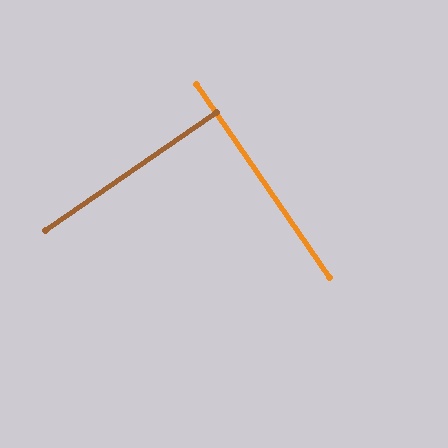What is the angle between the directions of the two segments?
Approximately 90 degrees.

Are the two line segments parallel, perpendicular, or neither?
Perpendicular — they meet at approximately 90°.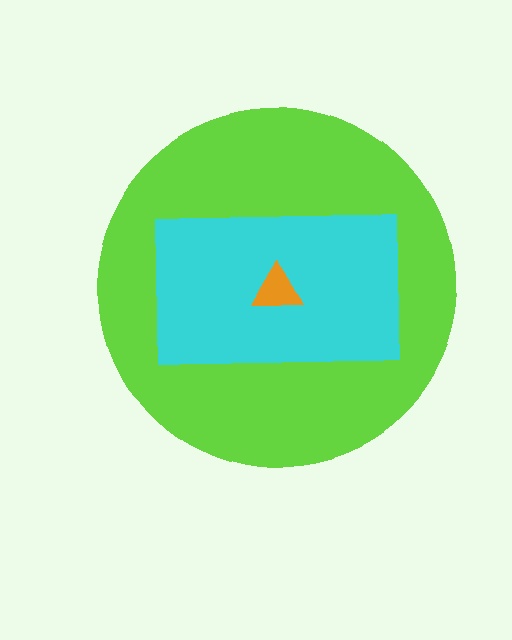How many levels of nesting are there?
3.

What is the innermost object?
The orange triangle.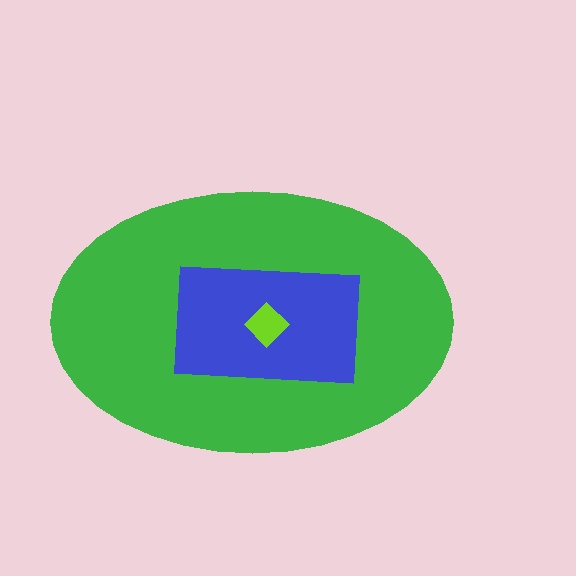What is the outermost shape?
The green ellipse.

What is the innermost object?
The lime diamond.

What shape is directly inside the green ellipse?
The blue rectangle.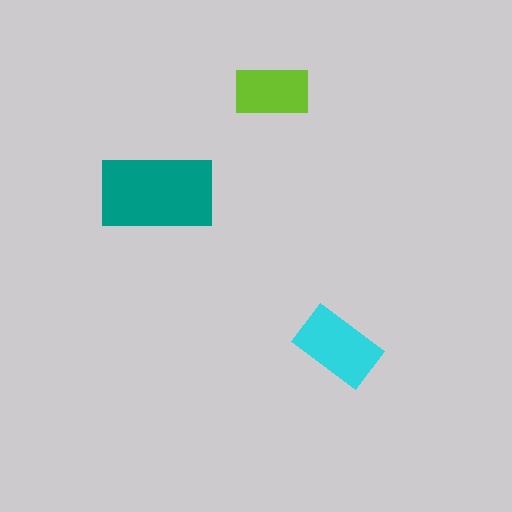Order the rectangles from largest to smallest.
the teal one, the cyan one, the lime one.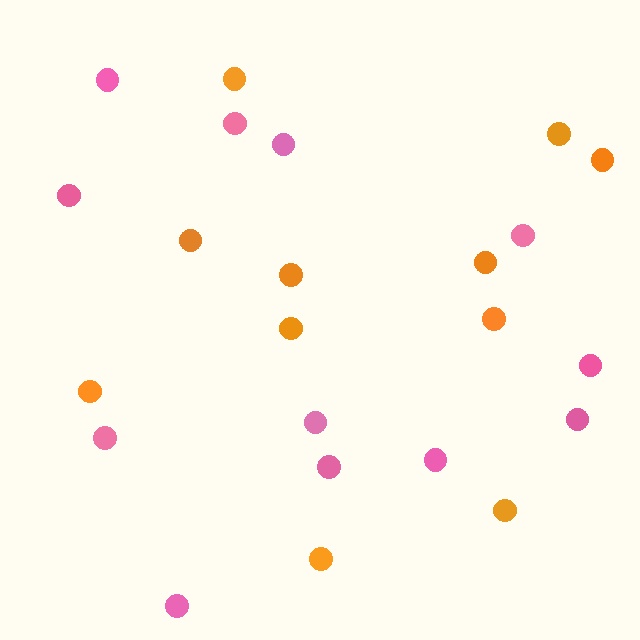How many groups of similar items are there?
There are 2 groups: one group of orange circles (11) and one group of pink circles (12).